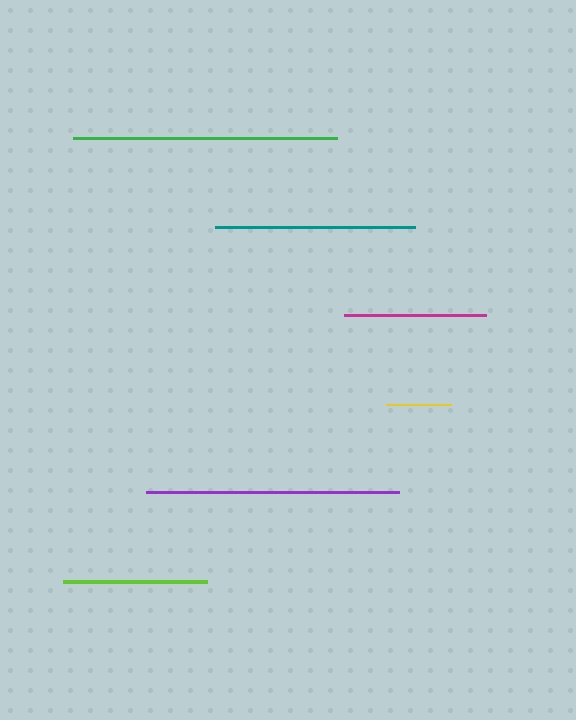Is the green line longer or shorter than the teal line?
The green line is longer than the teal line.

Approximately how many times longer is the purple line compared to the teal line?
The purple line is approximately 1.3 times the length of the teal line.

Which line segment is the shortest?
The yellow line is the shortest at approximately 66 pixels.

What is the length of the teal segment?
The teal segment is approximately 200 pixels long.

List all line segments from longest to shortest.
From longest to shortest: green, purple, teal, lime, magenta, yellow.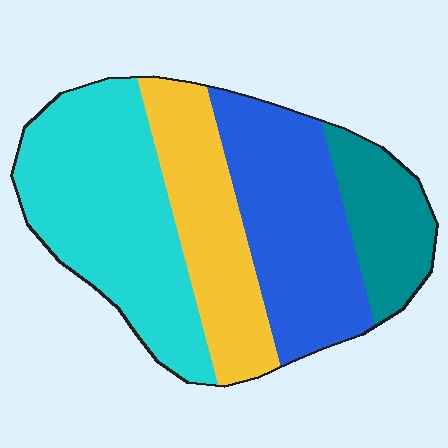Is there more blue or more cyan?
Cyan.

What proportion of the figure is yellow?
Yellow takes up between a sixth and a third of the figure.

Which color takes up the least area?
Teal, at roughly 15%.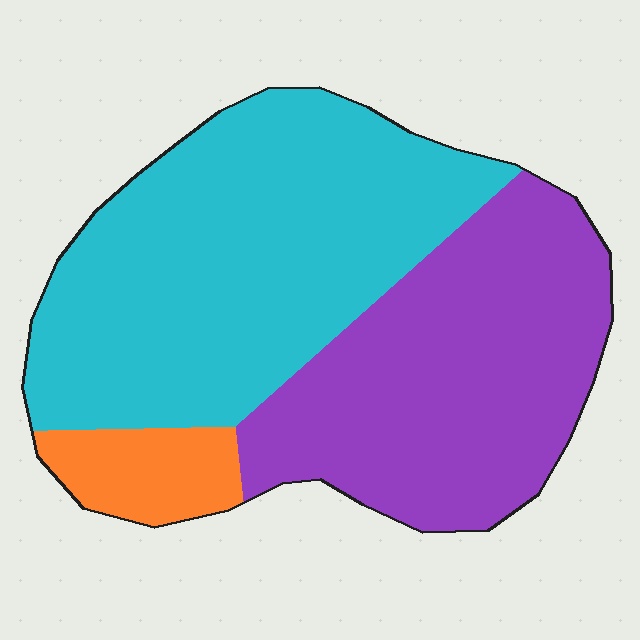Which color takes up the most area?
Cyan, at roughly 50%.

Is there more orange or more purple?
Purple.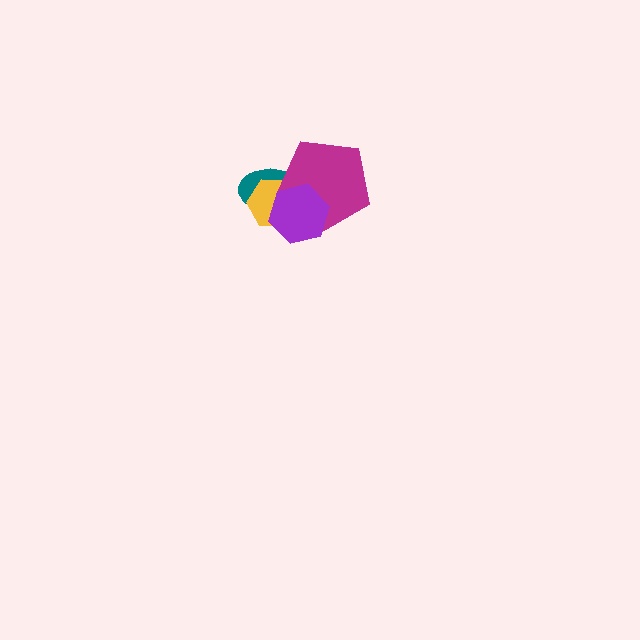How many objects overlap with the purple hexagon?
3 objects overlap with the purple hexagon.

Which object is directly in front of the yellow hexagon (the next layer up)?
The magenta pentagon is directly in front of the yellow hexagon.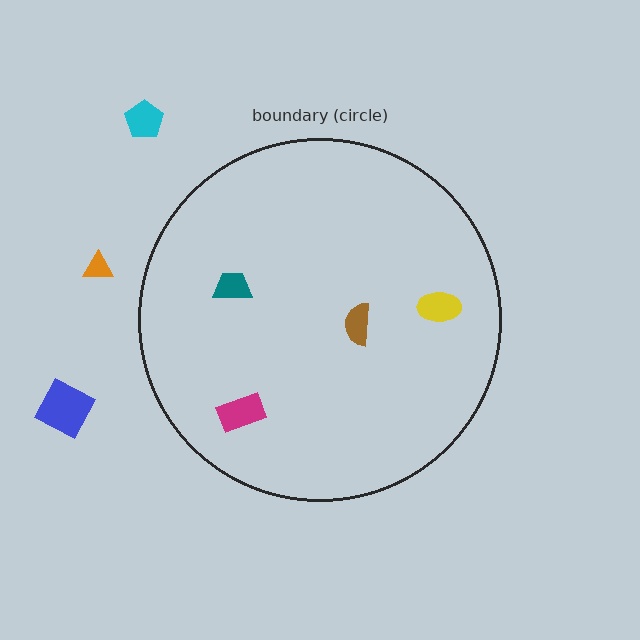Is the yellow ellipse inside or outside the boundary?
Inside.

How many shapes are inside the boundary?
4 inside, 3 outside.